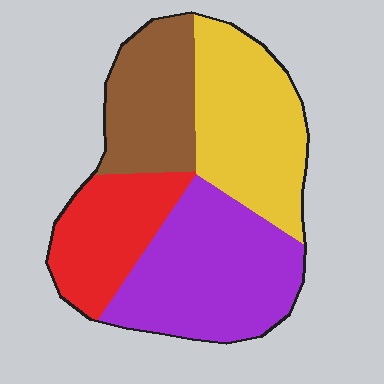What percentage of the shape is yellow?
Yellow takes up about one quarter (1/4) of the shape.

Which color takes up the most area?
Purple, at roughly 35%.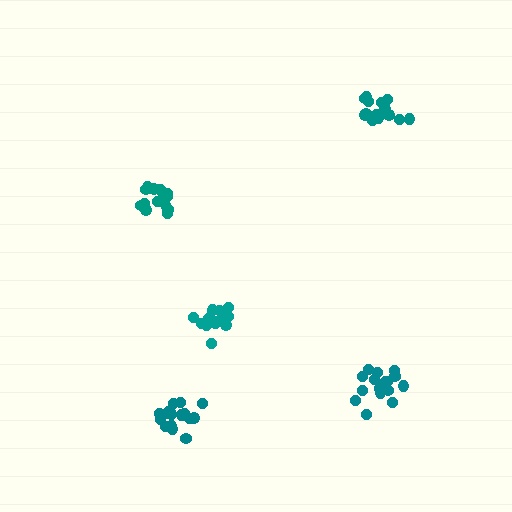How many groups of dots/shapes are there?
There are 5 groups.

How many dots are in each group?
Group 1: 18 dots, Group 2: 15 dots, Group 3: 15 dots, Group 4: 19 dots, Group 5: 16 dots (83 total).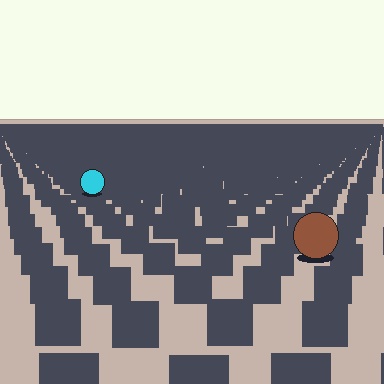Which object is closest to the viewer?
The brown circle is closest. The texture marks near it are larger and more spread out.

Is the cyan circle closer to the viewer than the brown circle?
No. The brown circle is closer — you can tell from the texture gradient: the ground texture is coarser near it.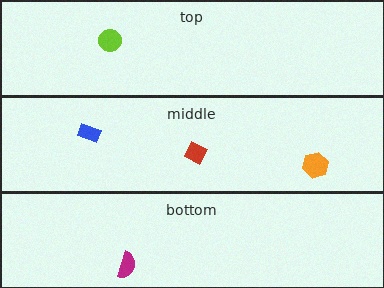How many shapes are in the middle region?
3.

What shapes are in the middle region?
The orange hexagon, the blue rectangle, the red diamond.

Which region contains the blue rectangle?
The middle region.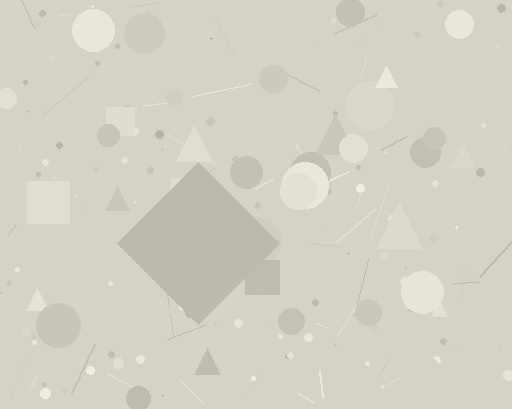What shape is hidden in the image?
A diamond is hidden in the image.